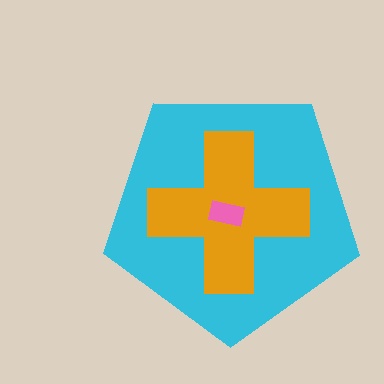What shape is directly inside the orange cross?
The pink rectangle.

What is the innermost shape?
The pink rectangle.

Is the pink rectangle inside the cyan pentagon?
Yes.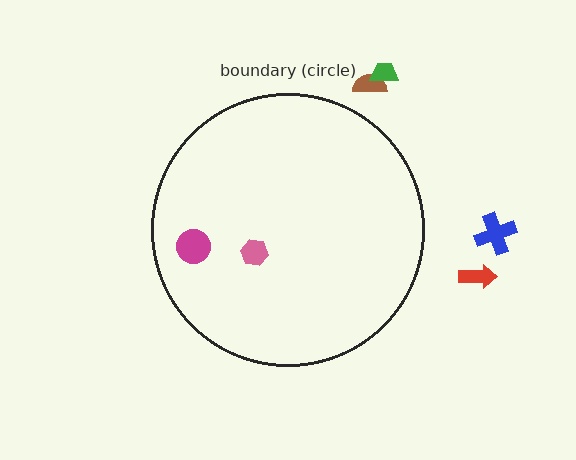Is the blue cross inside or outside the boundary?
Outside.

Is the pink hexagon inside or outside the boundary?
Inside.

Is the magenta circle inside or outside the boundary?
Inside.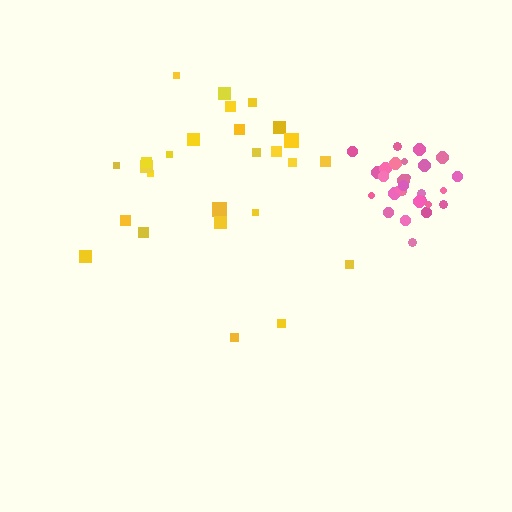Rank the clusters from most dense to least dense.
pink, yellow.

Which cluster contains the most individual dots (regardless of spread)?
Pink (30).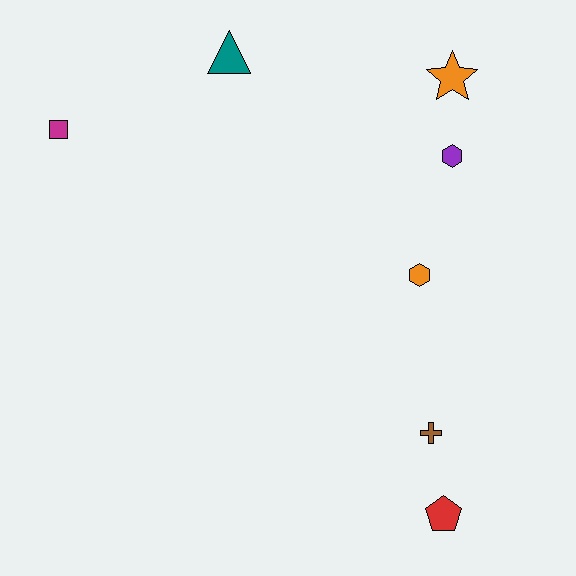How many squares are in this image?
There is 1 square.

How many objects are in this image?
There are 7 objects.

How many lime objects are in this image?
There are no lime objects.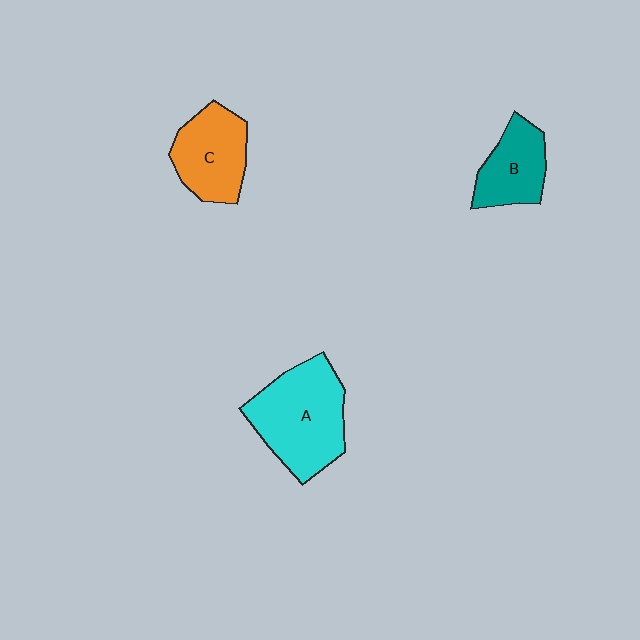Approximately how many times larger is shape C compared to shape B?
Approximately 1.2 times.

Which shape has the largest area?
Shape A (cyan).